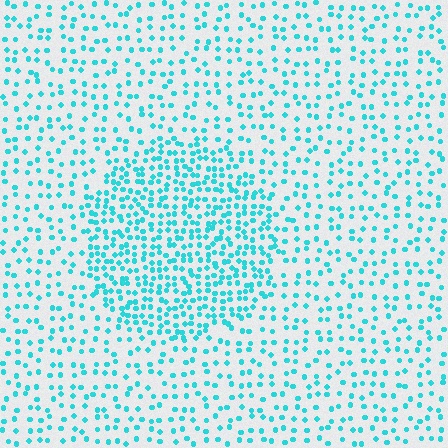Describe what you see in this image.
The image contains small cyan elements arranged at two different densities. A circle-shaped region is visible where the elements are more densely packed than the surrounding area.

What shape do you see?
I see a circle.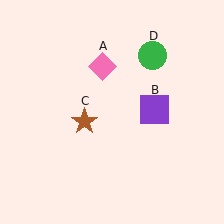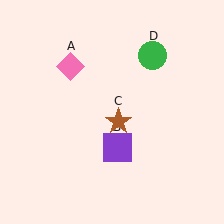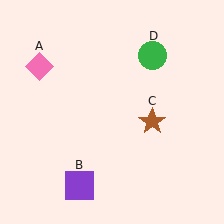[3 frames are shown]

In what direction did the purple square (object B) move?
The purple square (object B) moved down and to the left.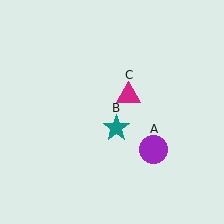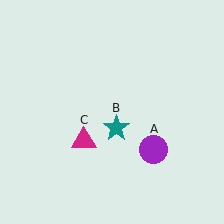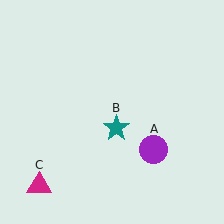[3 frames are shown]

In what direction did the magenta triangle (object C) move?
The magenta triangle (object C) moved down and to the left.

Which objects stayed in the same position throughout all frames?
Purple circle (object A) and teal star (object B) remained stationary.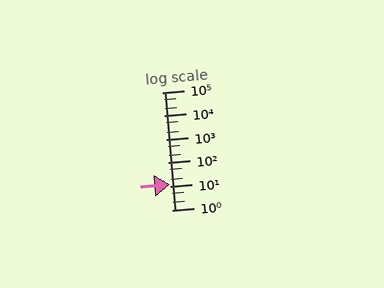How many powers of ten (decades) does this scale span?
The scale spans 5 decades, from 1 to 100000.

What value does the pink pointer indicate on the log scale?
The pointer indicates approximately 12.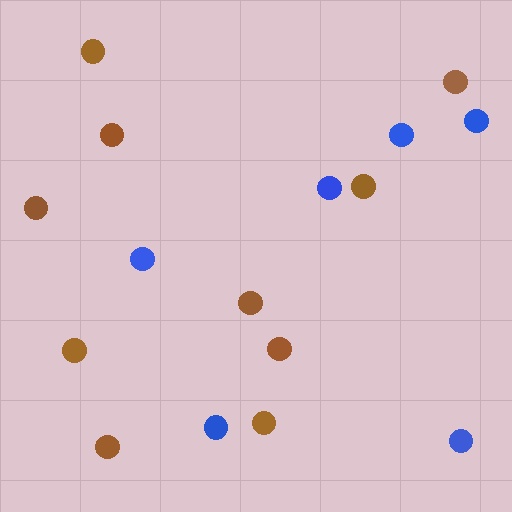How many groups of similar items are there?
There are 2 groups: one group of brown circles (10) and one group of blue circles (6).